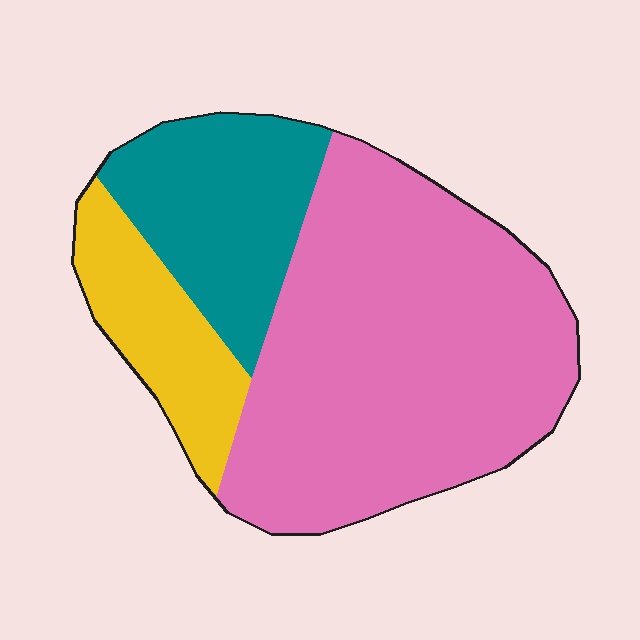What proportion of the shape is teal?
Teal takes up about one quarter (1/4) of the shape.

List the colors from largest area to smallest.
From largest to smallest: pink, teal, yellow.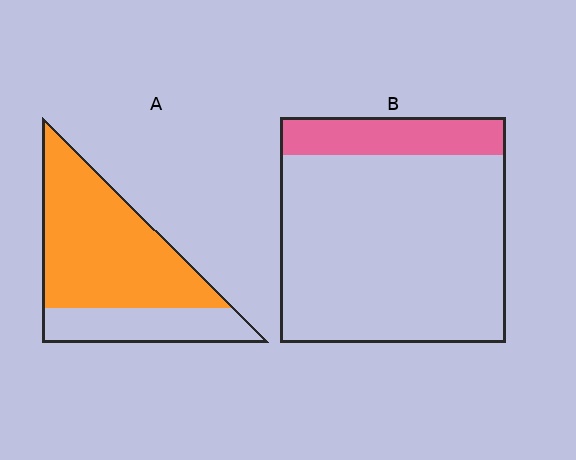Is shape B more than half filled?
No.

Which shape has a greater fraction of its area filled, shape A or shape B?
Shape A.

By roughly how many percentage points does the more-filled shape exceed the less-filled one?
By roughly 55 percentage points (A over B).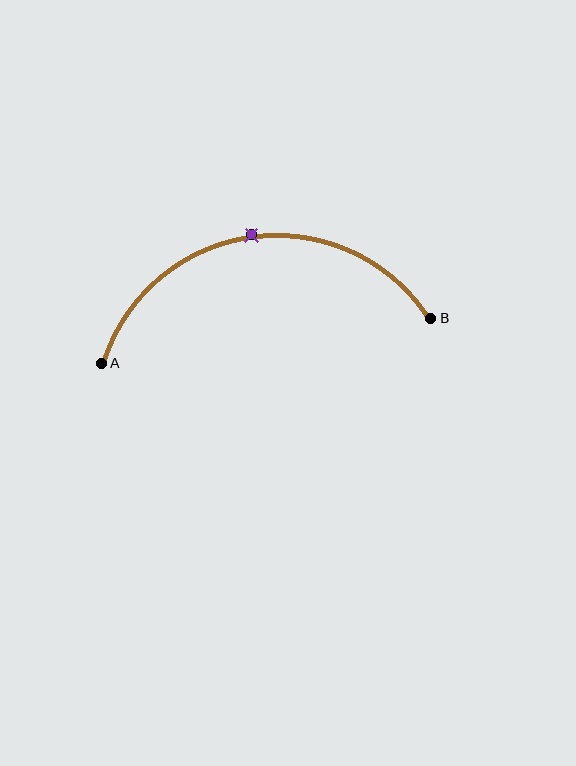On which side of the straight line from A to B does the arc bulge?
The arc bulges above the straight line connecting A and B.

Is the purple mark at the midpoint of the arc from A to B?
Yes. The purple mark lies on the arc at equal arc-length from both A and B — it is the arc midpoint.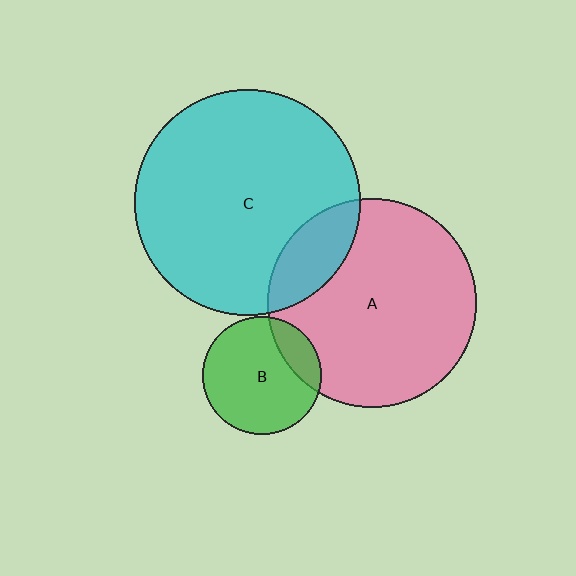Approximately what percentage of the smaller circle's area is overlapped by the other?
Approximately 20%.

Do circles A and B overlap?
Yes.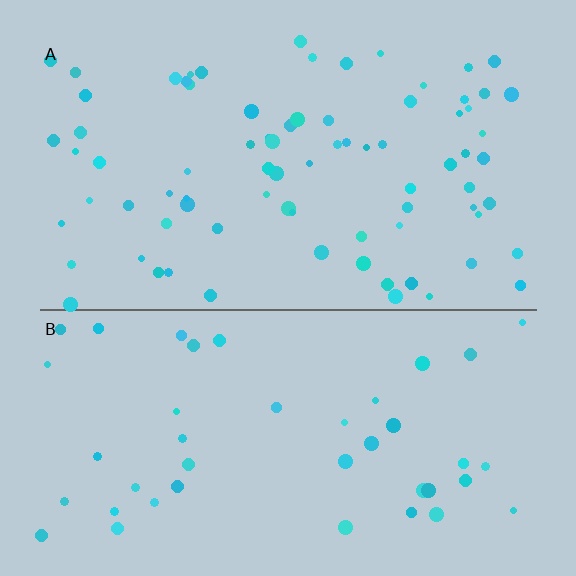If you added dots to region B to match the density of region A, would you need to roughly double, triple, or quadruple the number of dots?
Approximately double.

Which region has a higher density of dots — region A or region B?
A (the top).